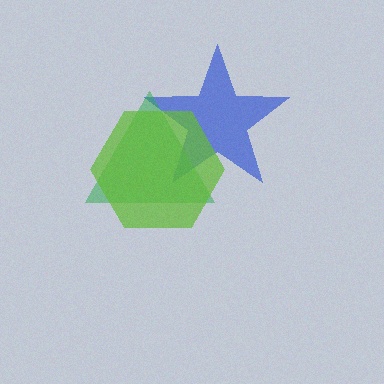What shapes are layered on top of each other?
The layered shapes are: a blue star, a green triangle, a lime hexagon.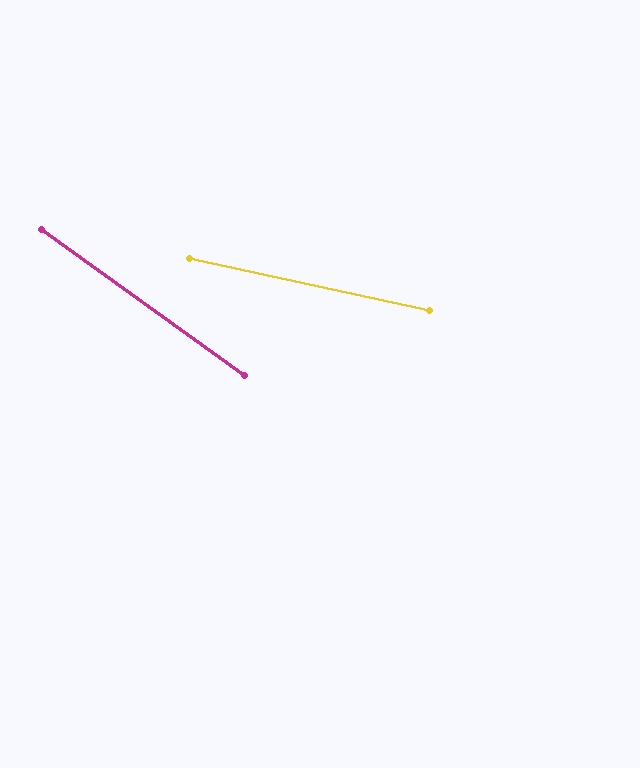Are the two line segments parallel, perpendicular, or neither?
Neither parallel nor perpendicular — they differ by about 23°.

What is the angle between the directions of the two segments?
Approximately 23 degrees.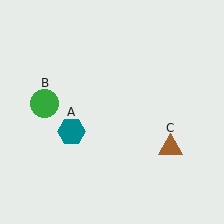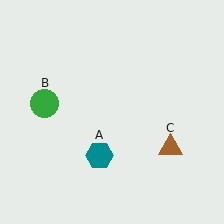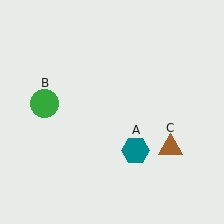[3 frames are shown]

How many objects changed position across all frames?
1 object changed position: teal hexagon (object A).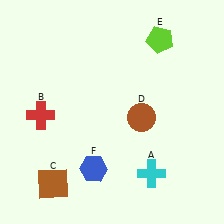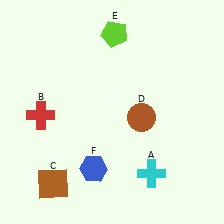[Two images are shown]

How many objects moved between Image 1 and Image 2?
1 object moved between the two images.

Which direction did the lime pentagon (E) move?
The lime pentagon (E) moved left.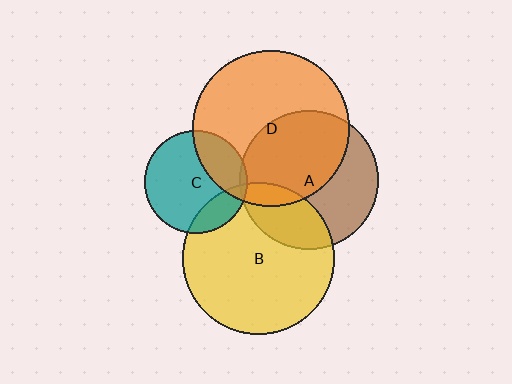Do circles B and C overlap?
Yes.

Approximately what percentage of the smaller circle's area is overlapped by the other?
Approximately 20%.